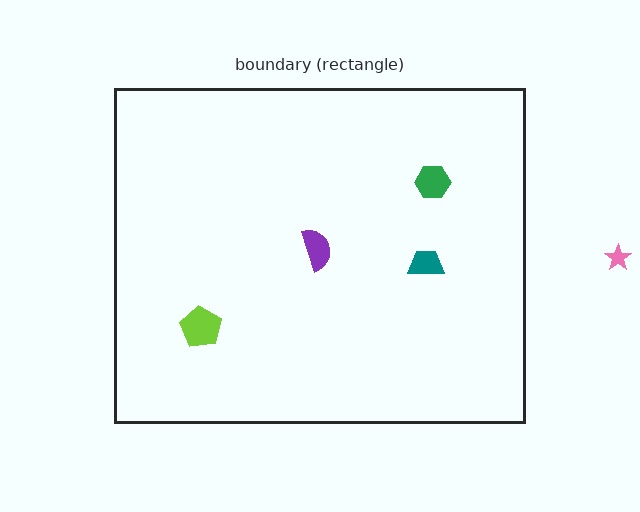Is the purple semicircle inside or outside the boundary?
Inside.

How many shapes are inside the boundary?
4 inside, 1 outside.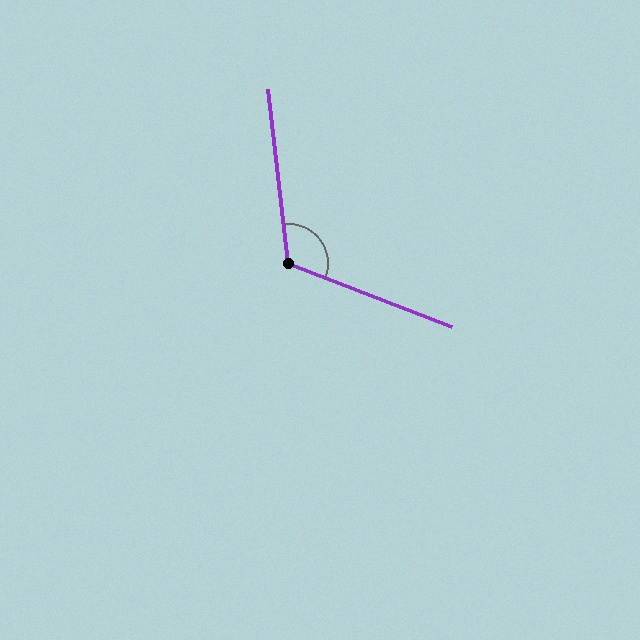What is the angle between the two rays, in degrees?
Approximately 118 degrees.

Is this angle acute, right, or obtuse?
It is obtuse.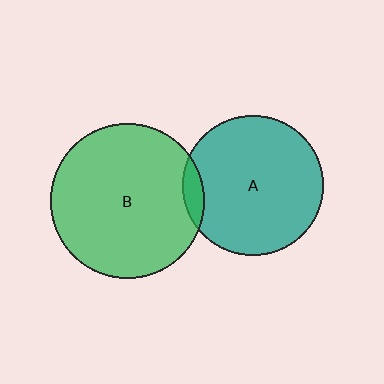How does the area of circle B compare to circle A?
Approximately 1.2 times.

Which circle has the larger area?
Circle B (green).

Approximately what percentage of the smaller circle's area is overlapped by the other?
Approximately 5%.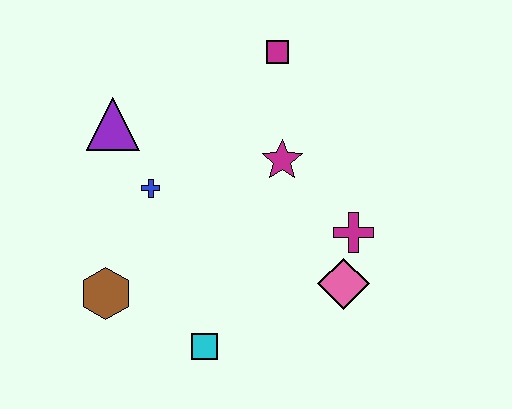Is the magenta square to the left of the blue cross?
No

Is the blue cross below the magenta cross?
No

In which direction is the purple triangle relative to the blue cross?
The purple triangle is above the blue cross.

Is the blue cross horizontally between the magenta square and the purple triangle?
Yes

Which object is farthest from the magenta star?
The brown hexagon is farthest from the magenta star.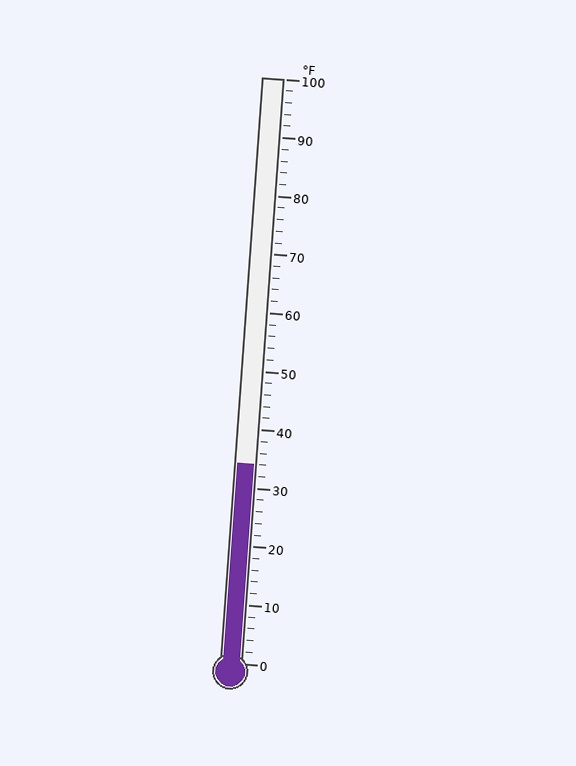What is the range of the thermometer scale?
The thermometer scale ranges from 0°F to 100°F.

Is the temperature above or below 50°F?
The temperature is below 50°F.